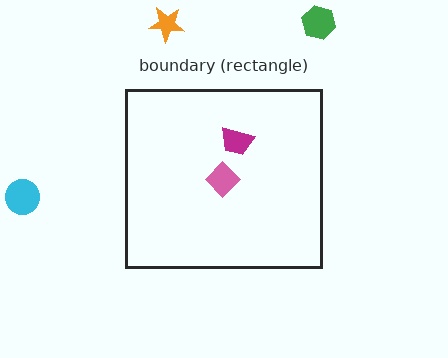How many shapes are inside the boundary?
2 inside, 3 outside.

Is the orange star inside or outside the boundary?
Outside.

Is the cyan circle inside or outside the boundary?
Outside.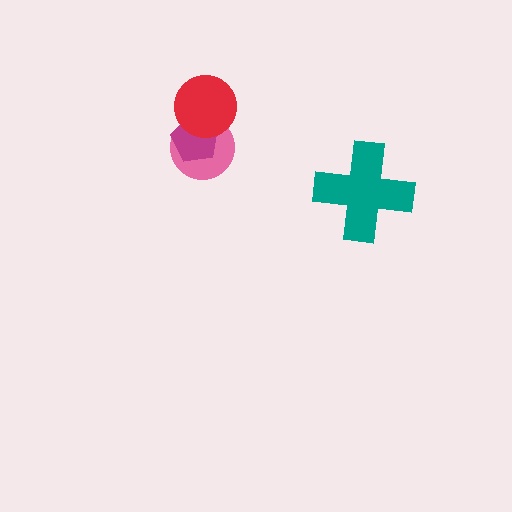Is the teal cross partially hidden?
No, no other shape covers it.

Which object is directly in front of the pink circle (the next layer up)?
The magenta pentagon is directly in front of the pink circle.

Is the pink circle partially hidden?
Yes, it is partially covered by another shape.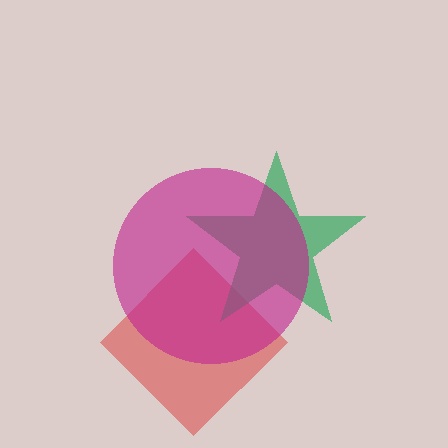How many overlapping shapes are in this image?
There are 3 overlapping shapes in the image.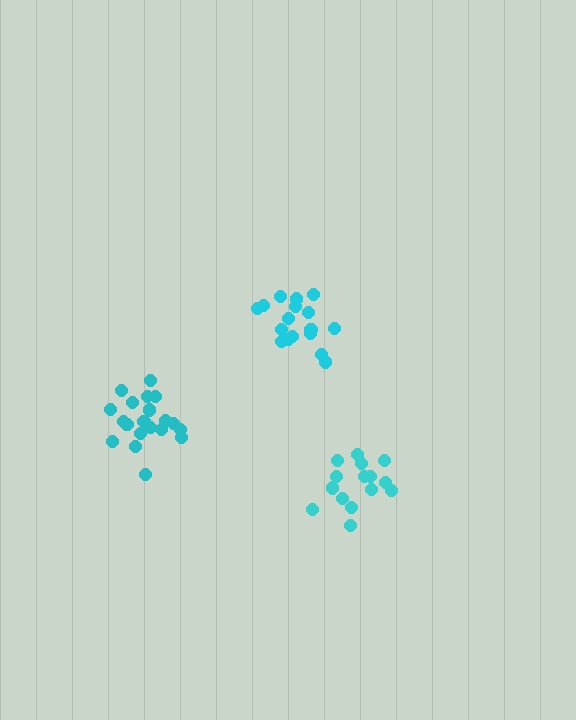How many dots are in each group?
Group 1: 15 dots, Group 2: 20 dots, Group 3: 17 dots (52 total).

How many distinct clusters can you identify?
There are 3 distinct clusters.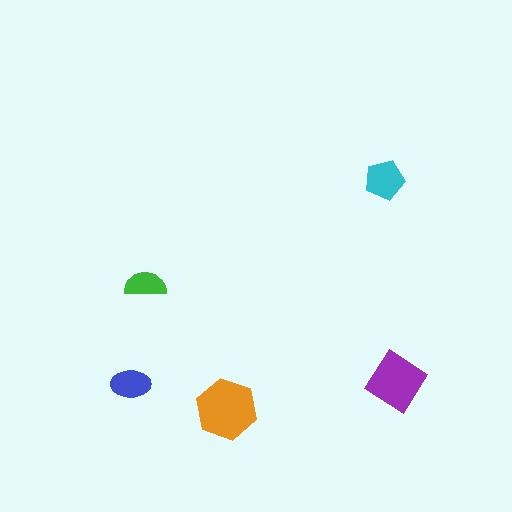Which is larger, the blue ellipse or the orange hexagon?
The orange hexagon.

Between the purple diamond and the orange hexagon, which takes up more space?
The orange hexagon.